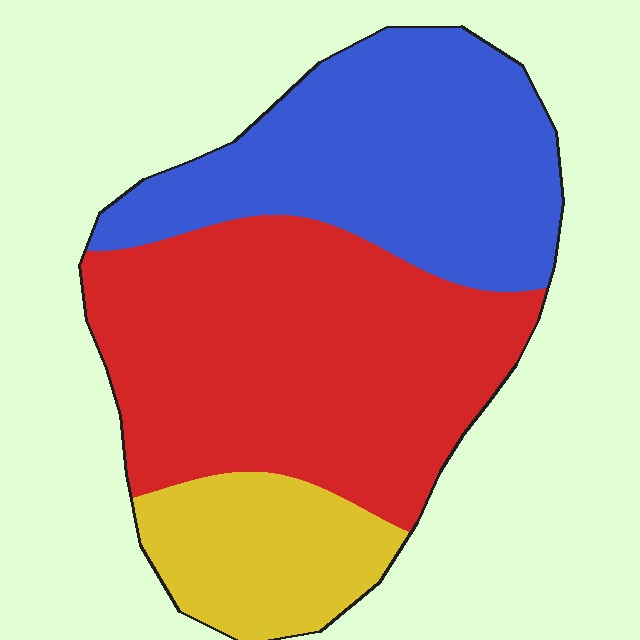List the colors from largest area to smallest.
From largest to smallest: red, blue, yellow.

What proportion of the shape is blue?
Blue covers about 35% of the shape.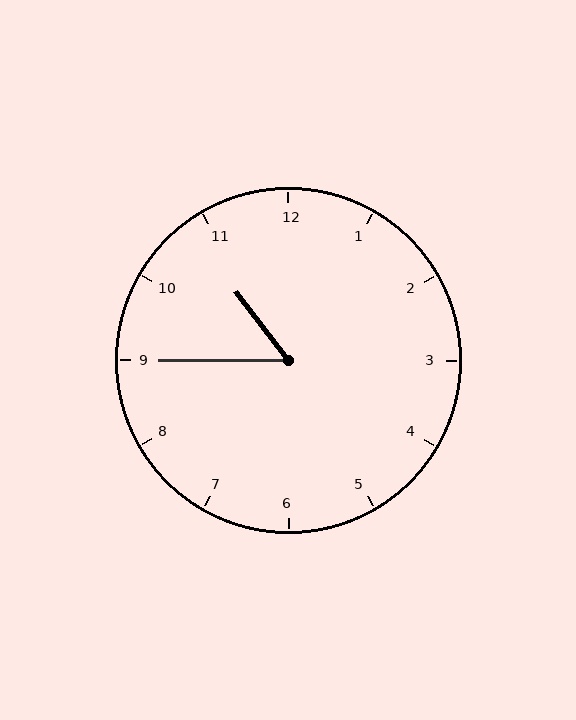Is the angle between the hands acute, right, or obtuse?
It is acute.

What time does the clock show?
10:45.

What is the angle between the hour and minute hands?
Approximately 52 degrees.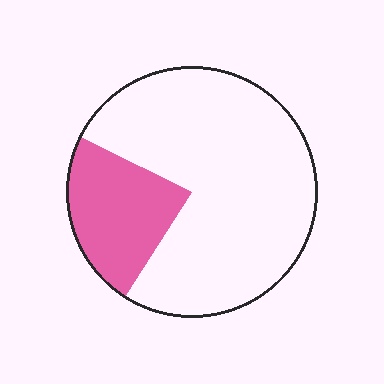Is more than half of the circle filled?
No.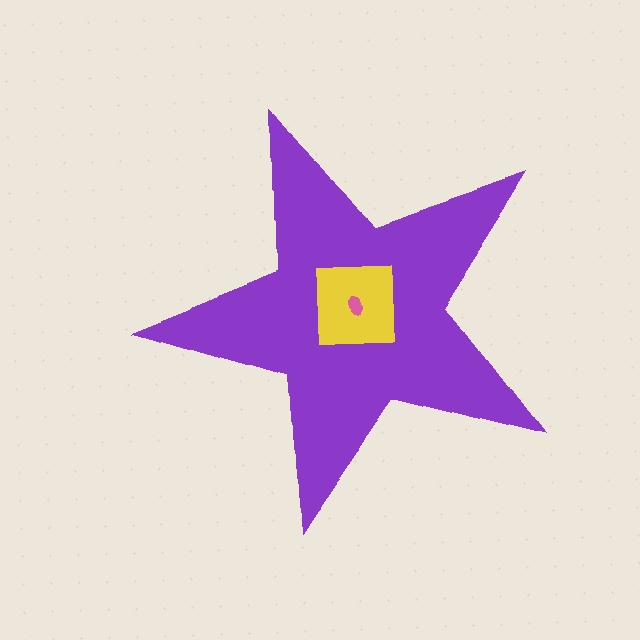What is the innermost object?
The pink ellipse.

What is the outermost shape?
The purple star.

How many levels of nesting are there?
3.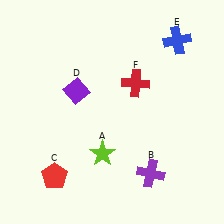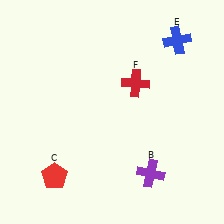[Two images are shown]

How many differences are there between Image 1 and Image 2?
There are 2 differences between the two images.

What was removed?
The purple diamond (D), the lime star (A) were removed in Image 2.